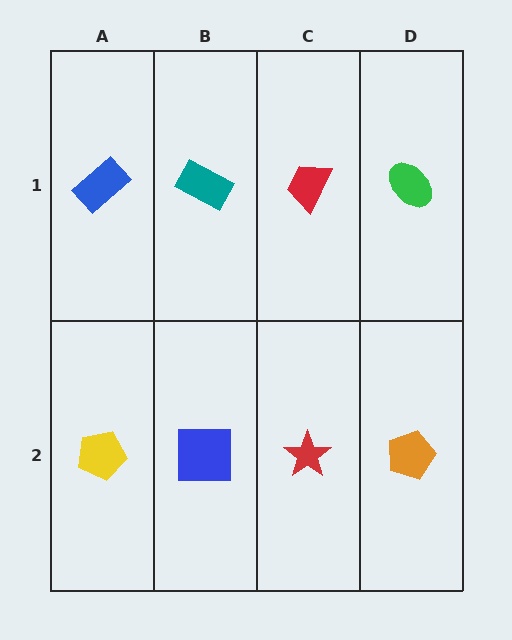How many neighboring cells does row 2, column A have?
2.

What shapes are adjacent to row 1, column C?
A red star (row 2, column C), a teal rectangle (row 1, column B), a green ellipse (row 1, column D).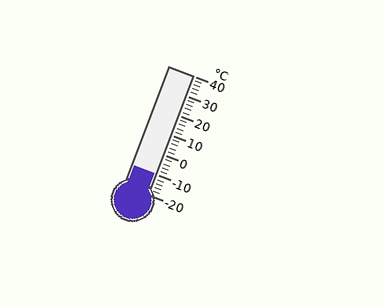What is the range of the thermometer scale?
The thermometer scale ranges from -20°C to 40°C.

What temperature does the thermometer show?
The thermometer shows approximately -10°C.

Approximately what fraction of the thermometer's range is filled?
The thermometer is filled to approximately 15% of its range.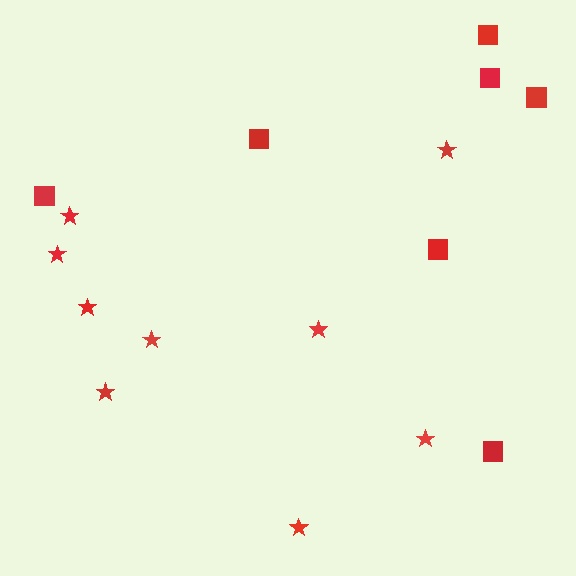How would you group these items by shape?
There are 2 groups: one group of stars (9) and one group of squares (7).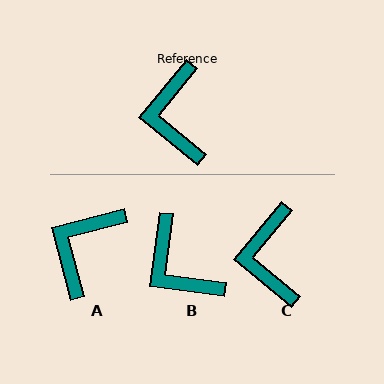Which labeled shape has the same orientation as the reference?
C.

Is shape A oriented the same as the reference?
No, it is off by about 36 degrees.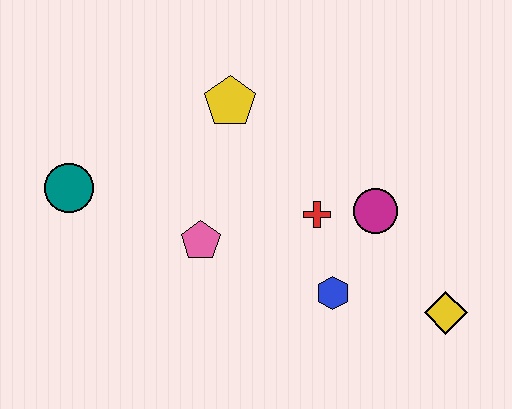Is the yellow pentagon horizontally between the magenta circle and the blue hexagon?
No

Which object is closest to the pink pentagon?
The red cross is closest to the pink pentagon.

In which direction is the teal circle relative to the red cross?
The teal circle is to the left of the red cross.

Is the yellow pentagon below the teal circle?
No